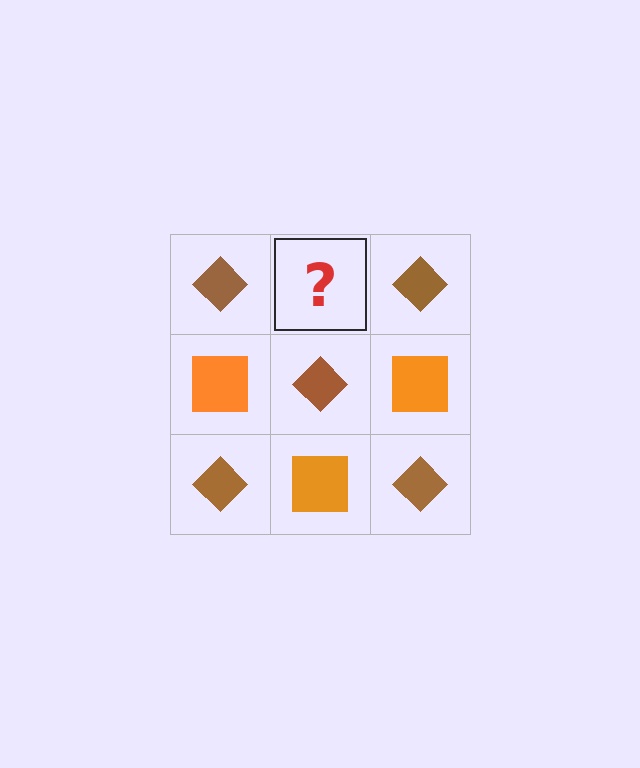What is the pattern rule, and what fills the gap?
The rule is that it alternates brown diamond and orange square in a checkerboard pattern. The gap should be filled with an orange square.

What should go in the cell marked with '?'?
The missing cell should contain an orange square.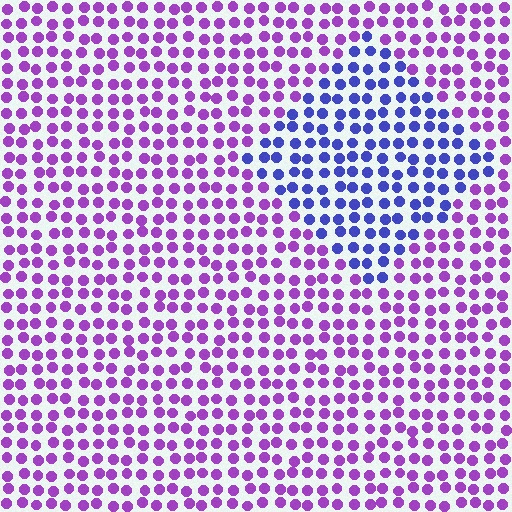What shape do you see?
I see a diamond.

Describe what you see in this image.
The image is filled with small purple elements in a uniform arrangement. A diamond-shaped region is visible where the elements are tinted to a slightly different hue, forming a subtle color boundary.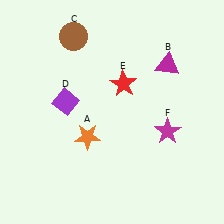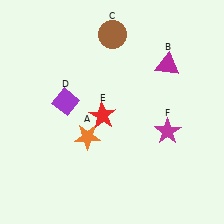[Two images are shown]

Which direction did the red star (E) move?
The red star (E) moved down.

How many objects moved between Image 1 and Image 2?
2 objects moved between the two images.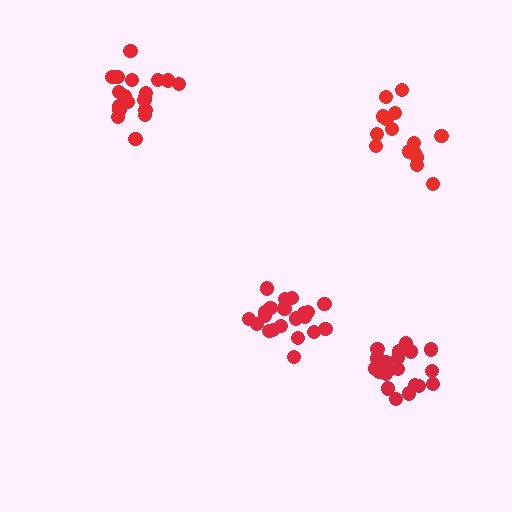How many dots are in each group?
Group 1: 15 dots, Group 2: 21 dots, Group 3: 19 dots, Group 4: 20 dots (75 total).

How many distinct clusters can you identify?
There are 4 distinct clusters.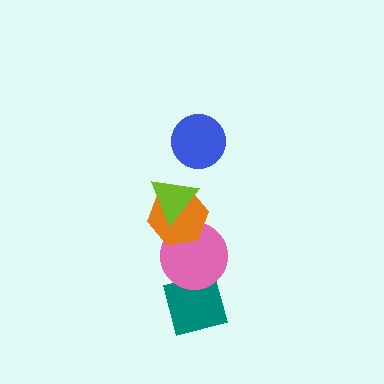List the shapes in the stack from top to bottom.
From top to bottom: the blue circle, the lime triangle, the orange hexagon, the pink circle, the teal diamond.